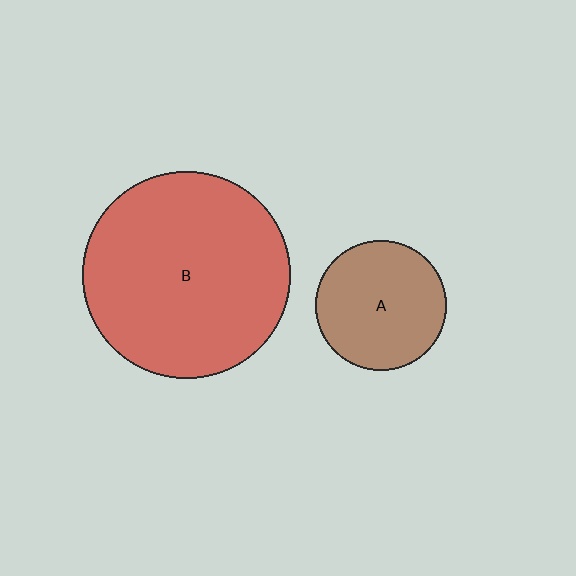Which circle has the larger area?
Circle B (red).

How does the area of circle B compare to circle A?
Approximately 2.5 times.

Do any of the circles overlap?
No, none of the circles overlap.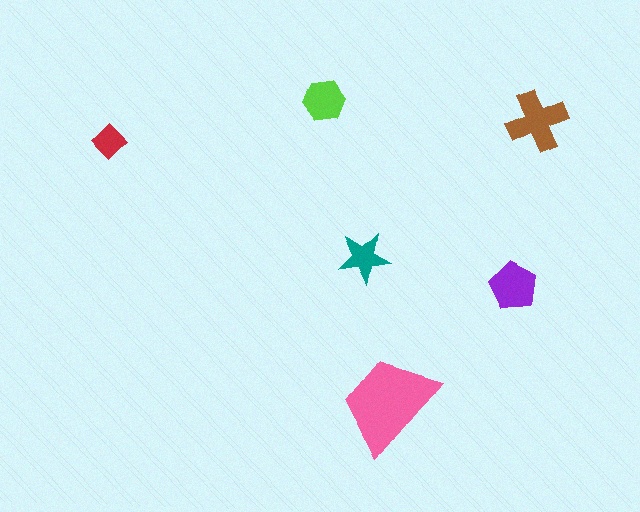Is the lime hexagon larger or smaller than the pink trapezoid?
Smaller.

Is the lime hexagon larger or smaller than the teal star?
Larger.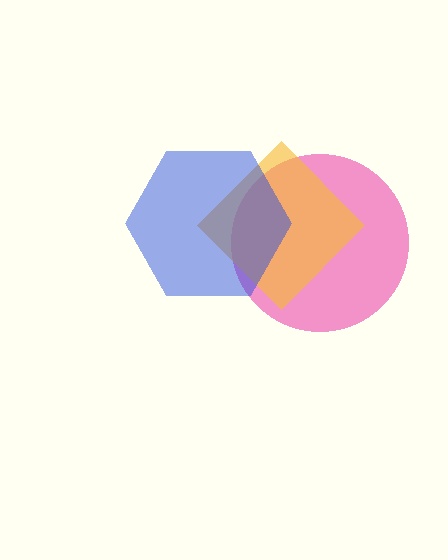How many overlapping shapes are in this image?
There are 3 overlapping shapes in the image.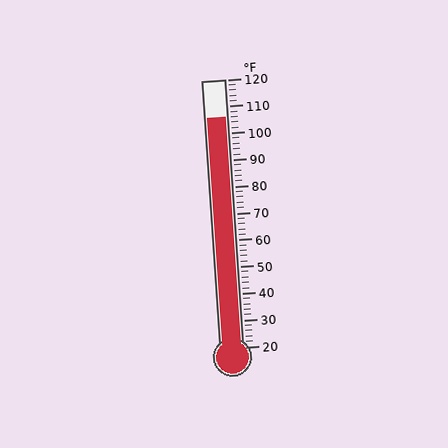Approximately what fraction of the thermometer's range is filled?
The thermometer is filled to approximately 85% of its range.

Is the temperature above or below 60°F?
The temperature is above 60°F.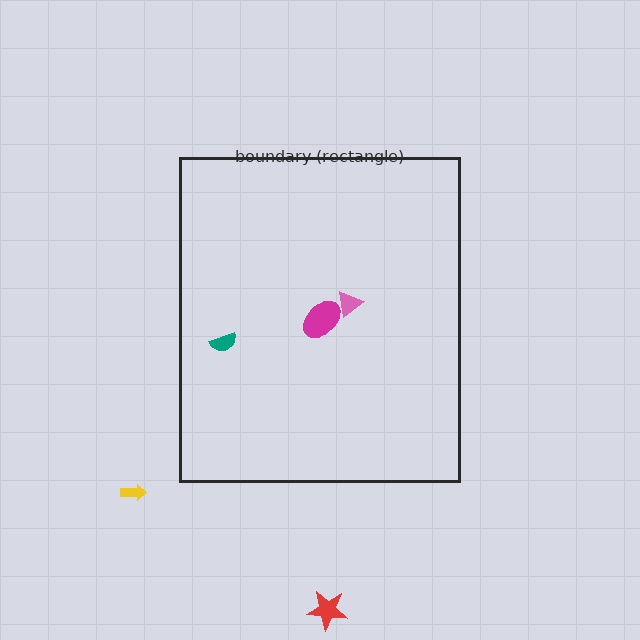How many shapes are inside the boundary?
3 inside, 2 outside.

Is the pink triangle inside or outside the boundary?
Inside.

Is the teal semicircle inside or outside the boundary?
Inside.